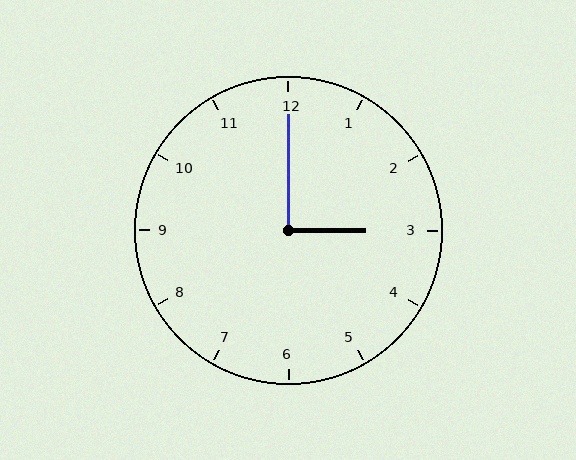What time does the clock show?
3:00.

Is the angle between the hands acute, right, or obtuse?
It is right.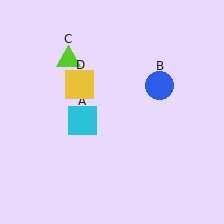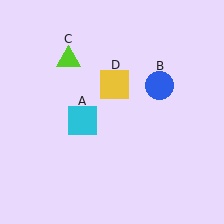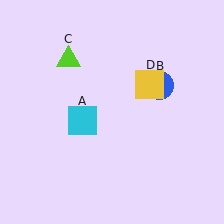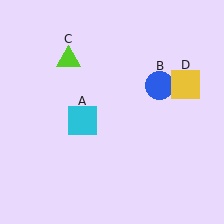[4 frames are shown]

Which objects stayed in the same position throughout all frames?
Cyan square (object A) and blue circle (object B) and lime triangle (object C) remained stationary.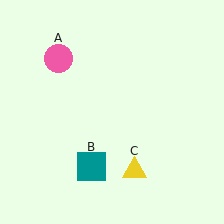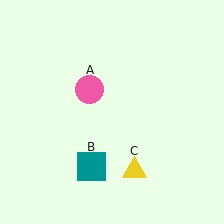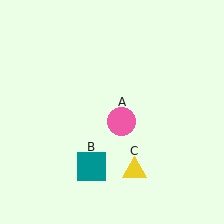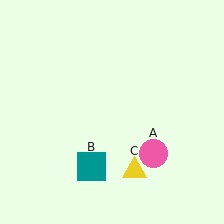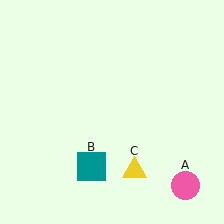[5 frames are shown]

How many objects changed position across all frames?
1 object changed position: pink circle (object A).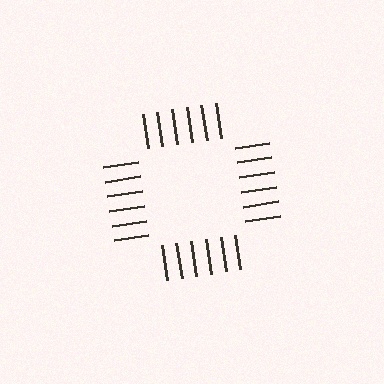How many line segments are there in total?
24 — 6 along each of the 4 edges.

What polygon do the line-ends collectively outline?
An illusory square — the line segments terminate on its edges but no continuous stroke is drawn.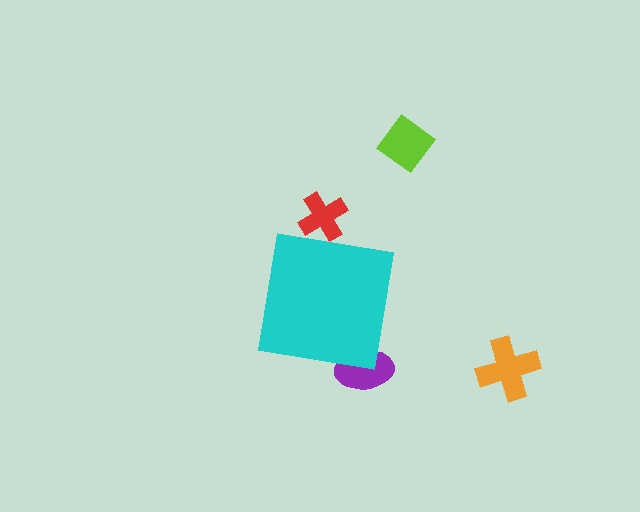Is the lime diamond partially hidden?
No, the lime diamond is fully visible.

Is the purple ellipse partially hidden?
Yes, the purple ellipse is partially hidden behind the cyan square.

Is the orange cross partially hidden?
No, the orange cross is fully visible.